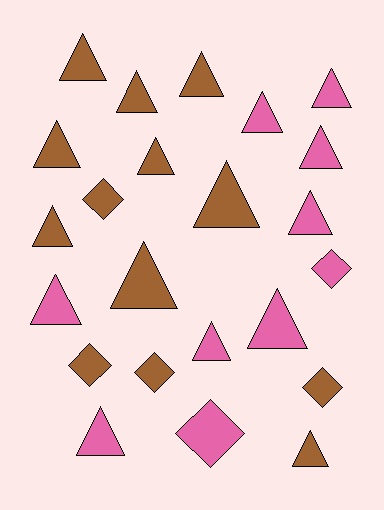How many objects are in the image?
There are 23 objects.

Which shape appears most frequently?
Triangle, with 17 objects.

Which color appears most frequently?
Brown, with 13 objects.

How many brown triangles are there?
There are 9 brown triangles.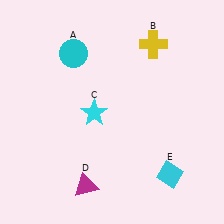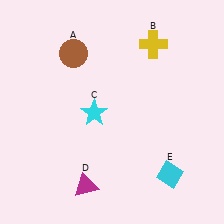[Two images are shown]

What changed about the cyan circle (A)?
In Image 1, A is cyan. In Image 2, it changed to brown.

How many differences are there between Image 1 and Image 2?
There is 1 difference between the two images.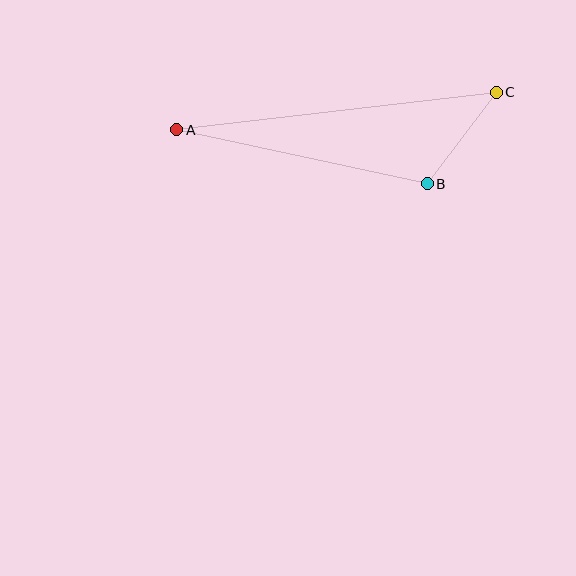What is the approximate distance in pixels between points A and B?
The distance between A and B is approximately 256 pixels.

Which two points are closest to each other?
Points B and C are closest to each other.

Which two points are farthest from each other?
Points A and C are farthest from each other.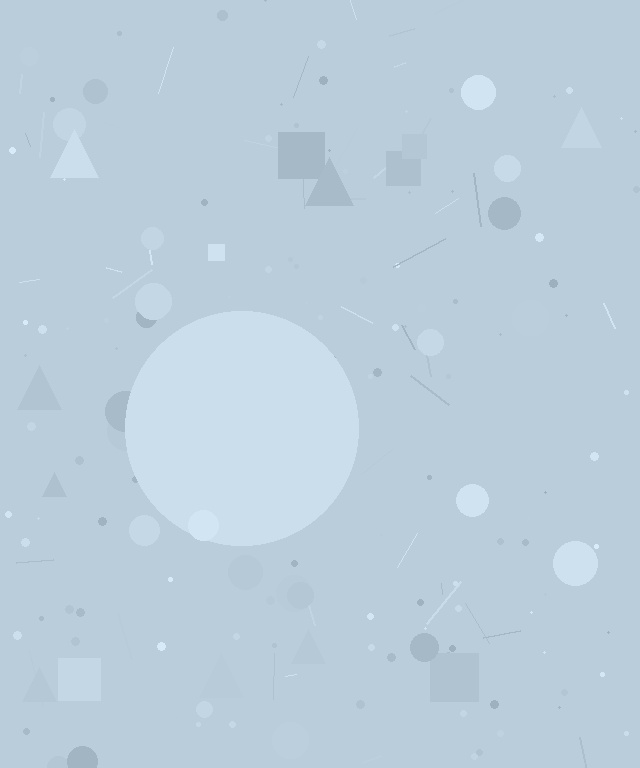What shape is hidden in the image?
A circle is hidden in the image.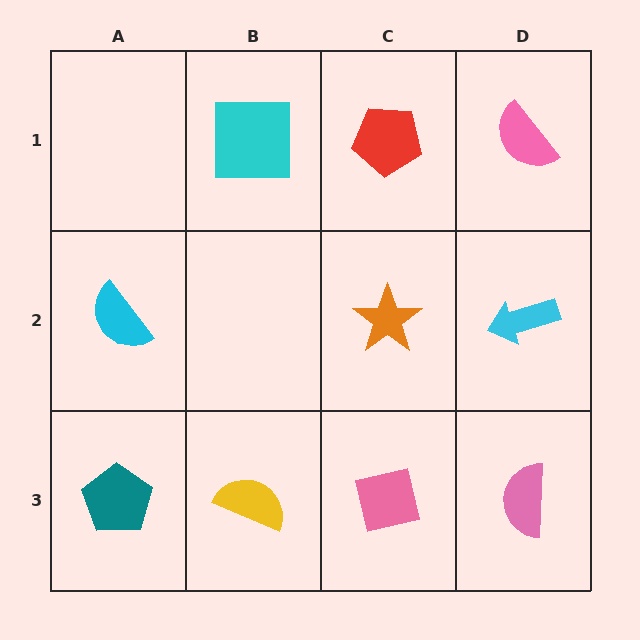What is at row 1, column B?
A cyan square.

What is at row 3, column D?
A pink semicircle.